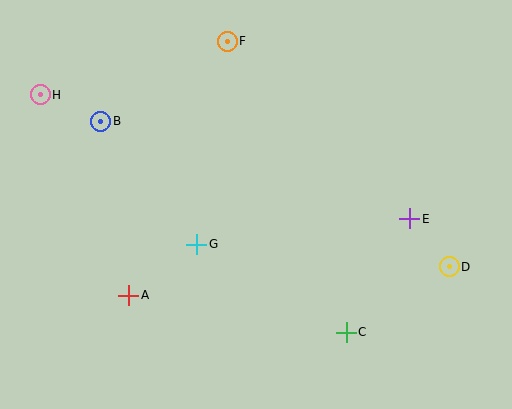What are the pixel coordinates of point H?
Point H is at (40, 95).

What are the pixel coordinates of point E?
Point E is at (410, 219).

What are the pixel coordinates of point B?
Point B is at (101, 121).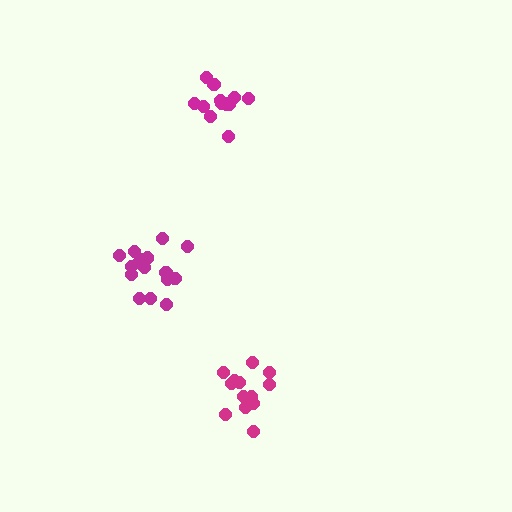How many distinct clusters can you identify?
There are 3 distinct clusters.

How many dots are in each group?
Group 1: 13 dots, Group 2: 13 dots, Group 3: 16 dots (42 total).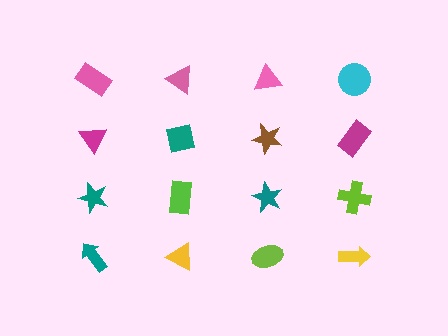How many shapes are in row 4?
4 shapes.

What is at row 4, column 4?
A yellow arrow.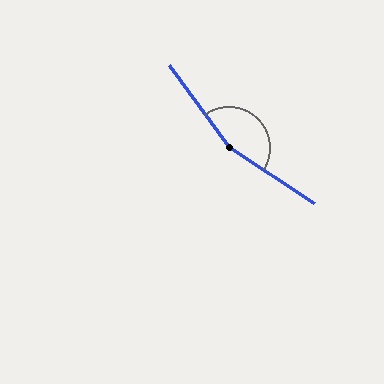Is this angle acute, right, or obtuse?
It is obtuse.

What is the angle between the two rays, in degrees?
Approximately 159 degrees.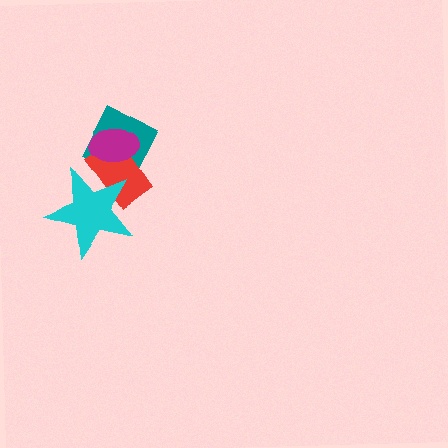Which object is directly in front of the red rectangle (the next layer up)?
The magenta ellipse is directly in front of the red rectangle.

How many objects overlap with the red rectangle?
3 objects overlap with the red rectangle.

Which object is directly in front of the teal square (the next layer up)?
The red rectangle is directly in front of the teal square.